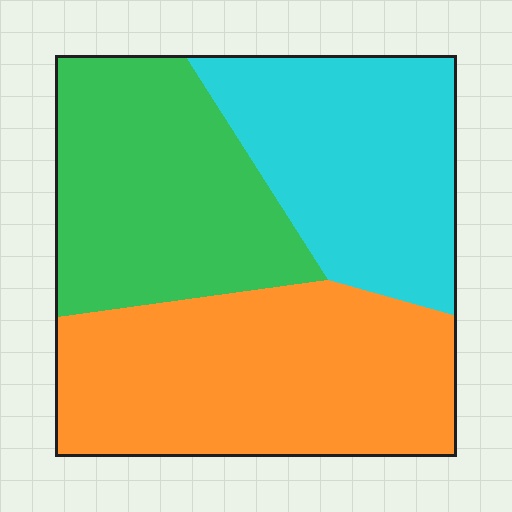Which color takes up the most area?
Orange, at roughly 40%.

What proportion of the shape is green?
Green takes up about one third (1/3) of the shape.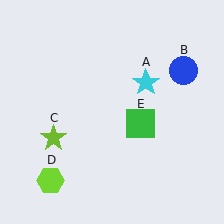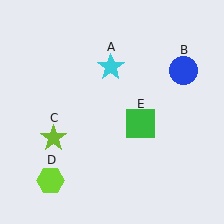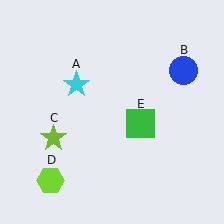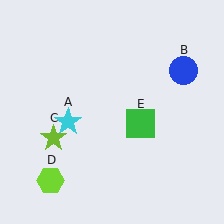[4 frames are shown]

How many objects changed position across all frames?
1 object changed position: cyan star (object A).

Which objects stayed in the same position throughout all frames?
Blue circle (object B) and lime star (object C) and lime hexagon (object D) and green square (object E) remained stationary.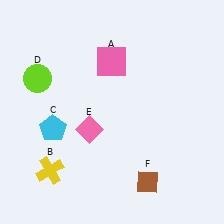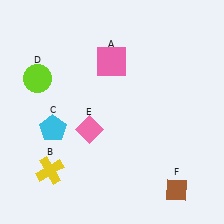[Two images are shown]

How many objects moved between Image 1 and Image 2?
1 object moved between the two images.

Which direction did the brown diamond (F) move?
The brown diamond (F) moved right.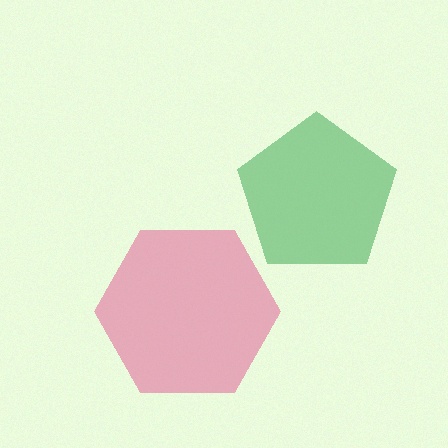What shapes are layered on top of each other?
The layered shapes are: a green pentagon, a pink hexagon.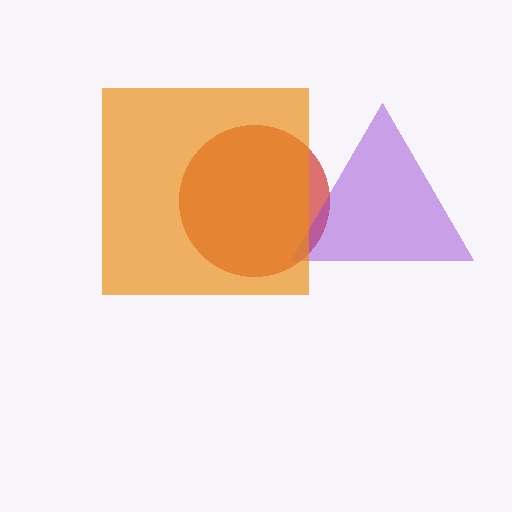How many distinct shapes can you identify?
There are 3 distinct shapes: a red circle, a purple triangle, an orange square.